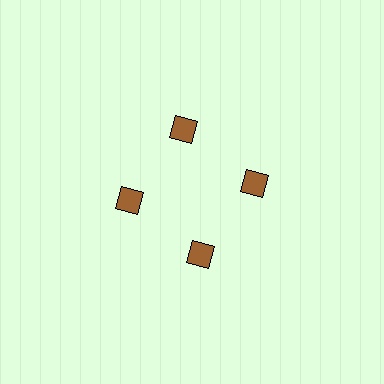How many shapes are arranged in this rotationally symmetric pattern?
There are 4 shapes, arranged in 4 groups of 1.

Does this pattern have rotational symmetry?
Yes, this pattern has 4-fold rotational symmetry. It looks the same after rotating 90 degrees around the center.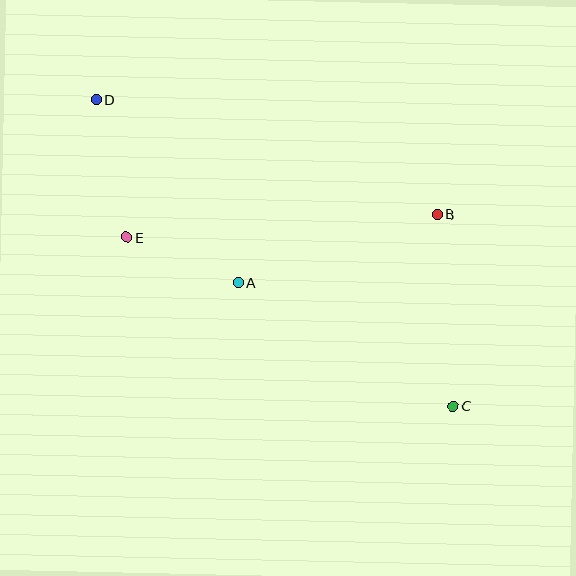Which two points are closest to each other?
Points A and E are closest to each other.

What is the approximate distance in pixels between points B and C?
The distance between B and C is approximately 192 pixels.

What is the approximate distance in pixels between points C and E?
The distance between C and E is approximately 367 pixels.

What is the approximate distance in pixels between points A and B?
The distance between A and B is approximately 210 pixels.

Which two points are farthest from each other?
Points C and D are farthest from each other.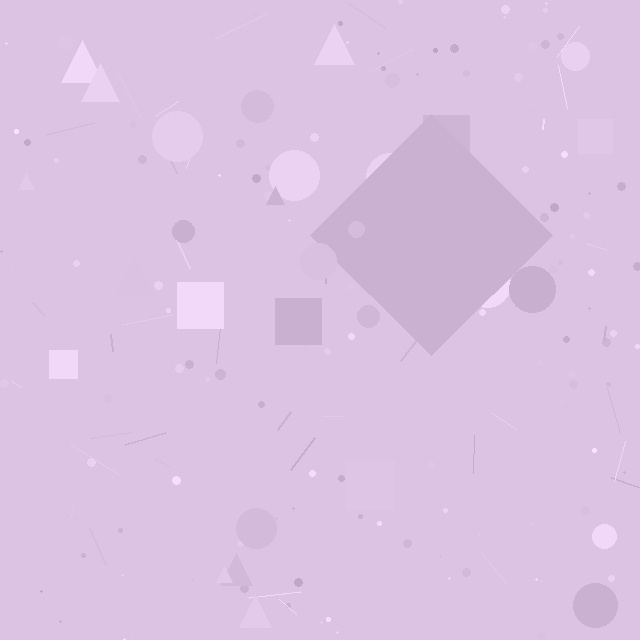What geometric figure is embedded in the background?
A diamond is embedded in the background.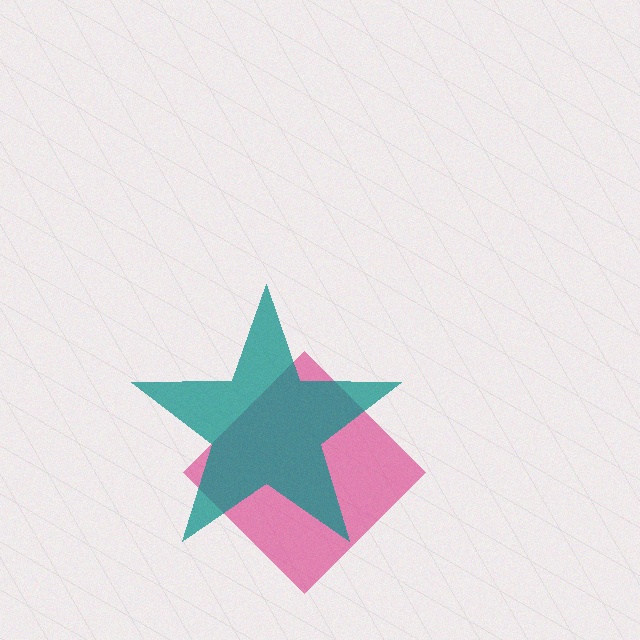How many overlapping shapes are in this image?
There are 2 overlapping shapes in the image.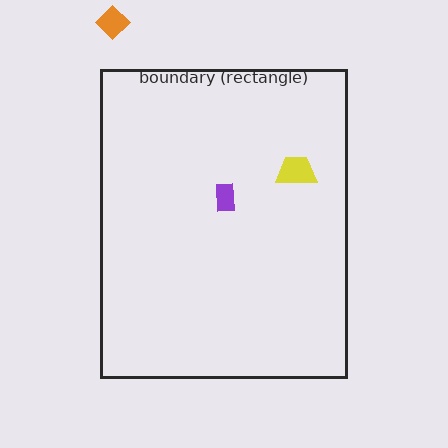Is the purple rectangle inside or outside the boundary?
Inside.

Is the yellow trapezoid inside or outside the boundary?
Inside.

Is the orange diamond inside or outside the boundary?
Outside.